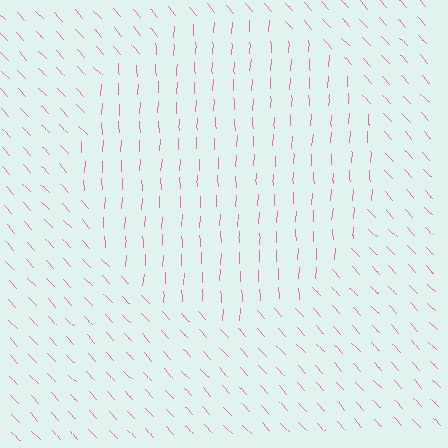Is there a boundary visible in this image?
Yes, there is a texture boundary formed by a change in line orientation.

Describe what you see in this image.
The image is filled with small pink line segments. A circle region in the image has lines oriented differently from the surrounding lines, creating a visible texture boundary.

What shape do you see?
I see a circle.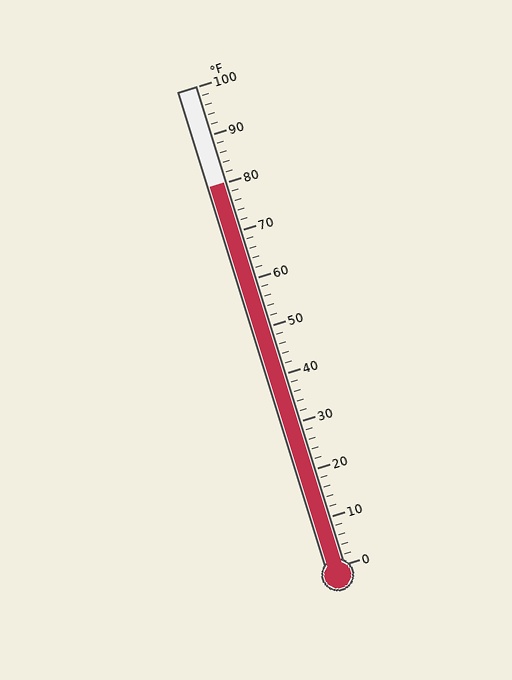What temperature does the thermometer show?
The thermometer shows approximately 80°F.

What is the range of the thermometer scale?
The thermometer scale ranges from 0°F to 100°F.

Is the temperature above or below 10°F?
The temperature is above 10°F.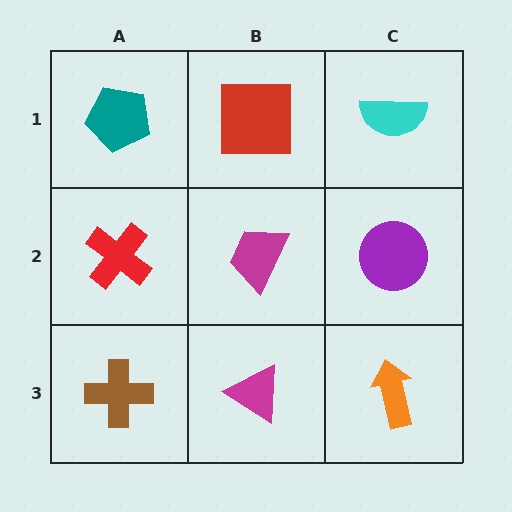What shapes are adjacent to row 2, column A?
A teal pentagon (row 1, column A), a brown cross (row 3, column A), a magenta trapezoid (row 2, column B).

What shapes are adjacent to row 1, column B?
A magenta trapezoid (row 2, column B), a teal pentagon (row 1, column A), a cyan semicircle (row 1, column C).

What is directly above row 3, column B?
A magenta trapezoid.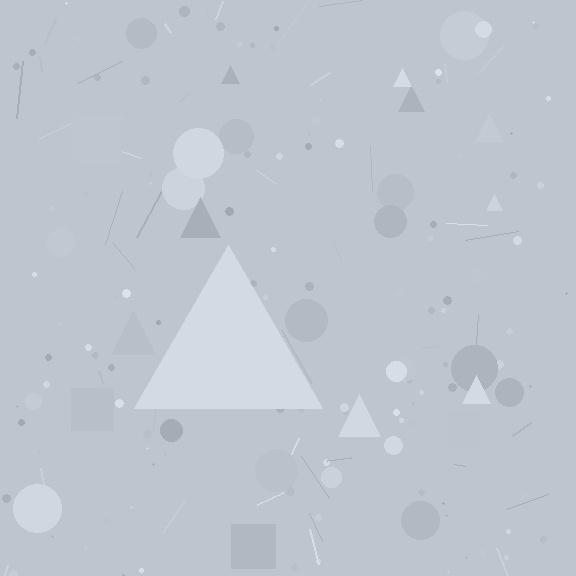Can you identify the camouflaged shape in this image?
The camouflaged shape is a triangle.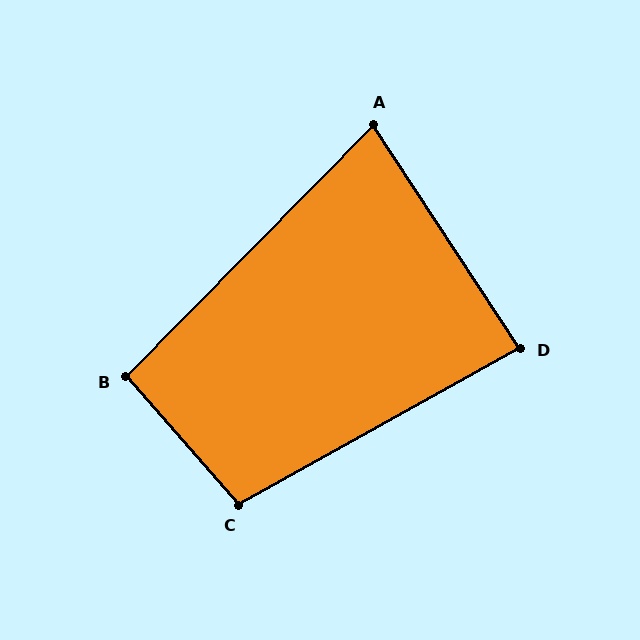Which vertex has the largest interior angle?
C, at approximately 102 degrees.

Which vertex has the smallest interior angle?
A, at approximately 78 degrees.